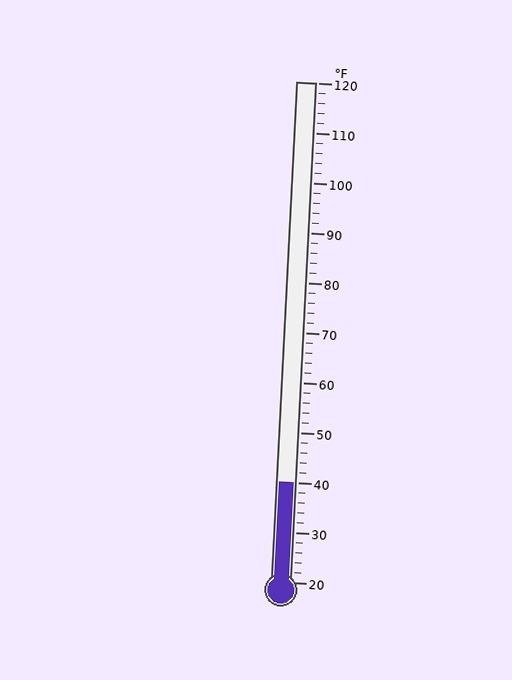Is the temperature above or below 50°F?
The temperature is below 50°F.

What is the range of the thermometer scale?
The thermometer scale ranges from 20°F to 120°F.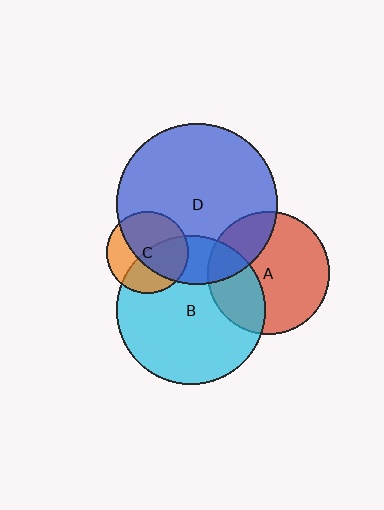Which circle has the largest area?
Circle D (blue).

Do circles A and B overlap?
Yes.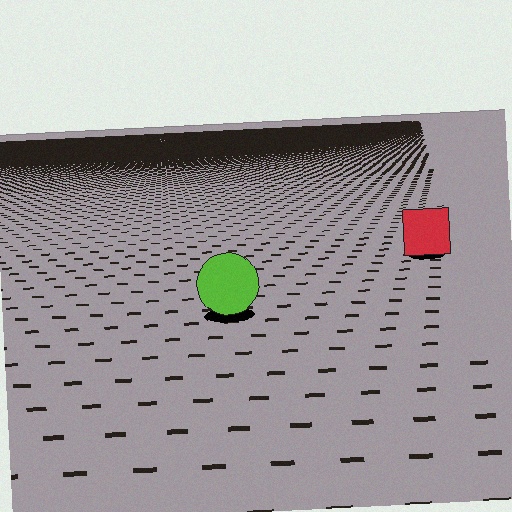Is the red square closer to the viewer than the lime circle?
No. The lime circle is closer — you can tell from the texture gradient: the ground texture is coarser near it.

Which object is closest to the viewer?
The lime circle is closest. The texture marks near it are larger and more spread out.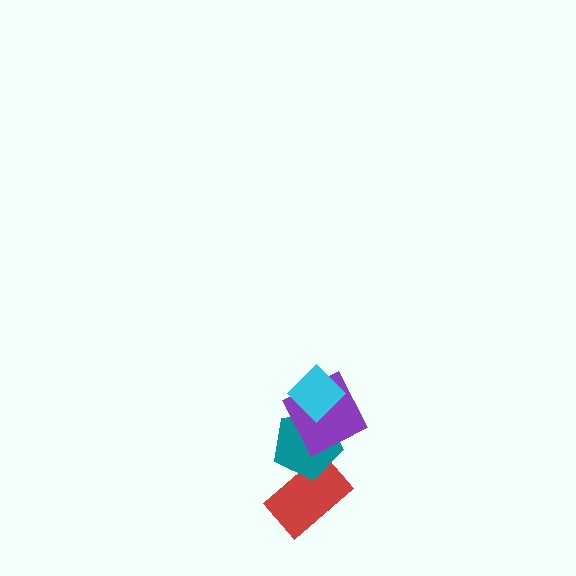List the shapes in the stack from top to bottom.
From top to bottom: the cyan diamond, the purple square, the teal pentagon, the red rectangle.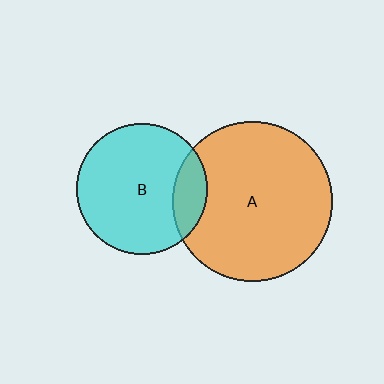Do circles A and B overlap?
Yes.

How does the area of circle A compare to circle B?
Approximately 1.5 times.